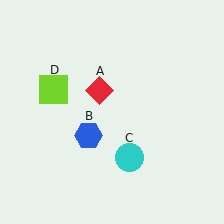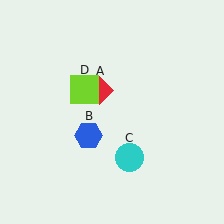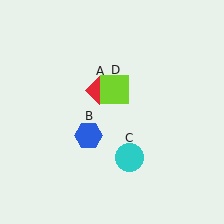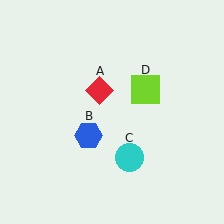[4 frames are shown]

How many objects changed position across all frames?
1 object changed position: lime square (object D).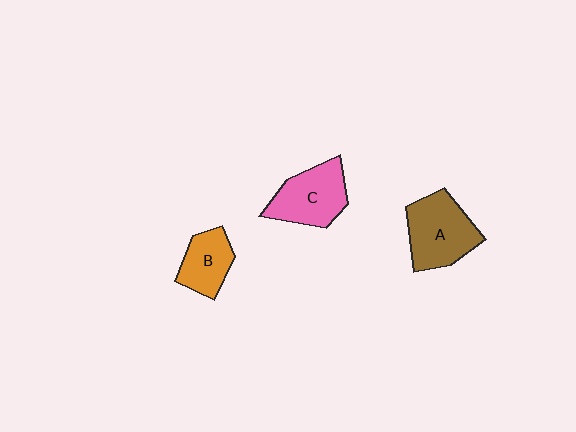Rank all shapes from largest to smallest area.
From largest to smallest: A (brown), C (pink), B (orange).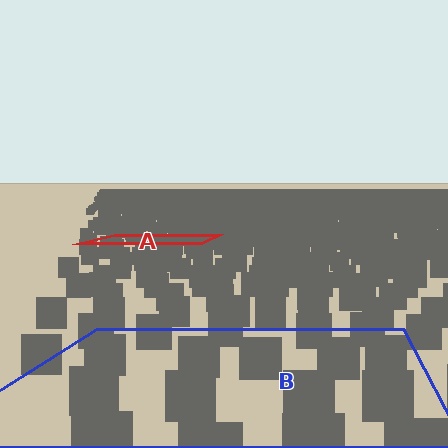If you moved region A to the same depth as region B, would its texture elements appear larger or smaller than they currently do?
They would appear larger. At a closer depth, the same texture elements are projected at a bigger on-screen size.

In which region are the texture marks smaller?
The texture marks are smaller in region A, because it is farther away.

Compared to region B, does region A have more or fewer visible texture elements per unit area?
Region A has more texture elements per unit area — they are packed more densely because it is farther away.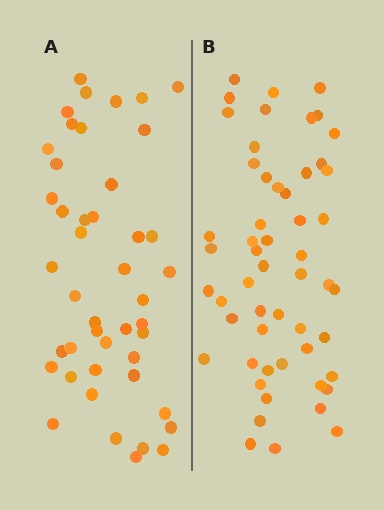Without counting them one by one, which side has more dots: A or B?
Region B (the right region) has more dots.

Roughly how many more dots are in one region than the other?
Region B has roughly 8 or so more dots than region A.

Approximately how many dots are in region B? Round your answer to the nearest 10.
About 50 dots. (The exact count is 54, which rounds to 50.)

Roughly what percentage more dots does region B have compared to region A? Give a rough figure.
About 20% more.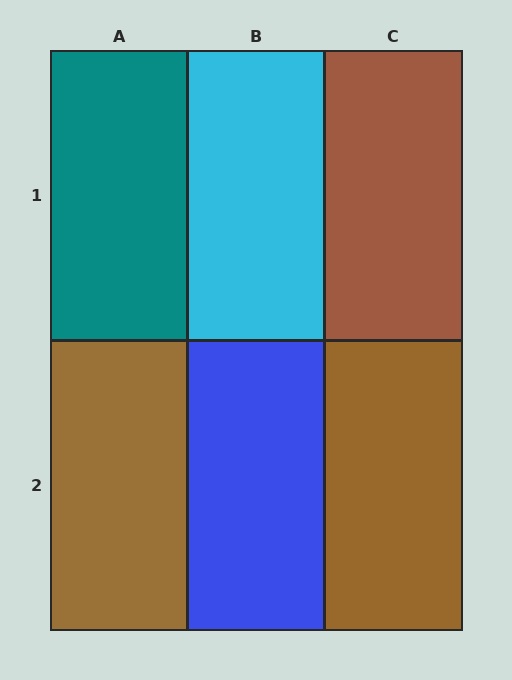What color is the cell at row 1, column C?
Brown.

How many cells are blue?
1 cell is blue.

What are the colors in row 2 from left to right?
Brown, blue, brown.